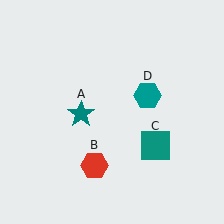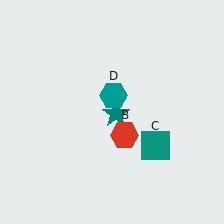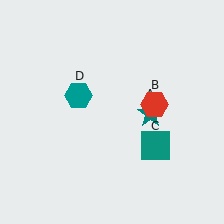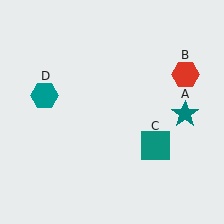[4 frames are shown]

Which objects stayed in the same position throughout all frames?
Teal square (object C) remained stationary.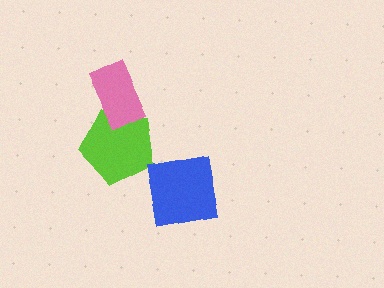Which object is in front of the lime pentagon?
The pink rectangle is in front of the lime pentagon.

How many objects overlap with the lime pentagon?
1 object overlaps with the lime pentagon.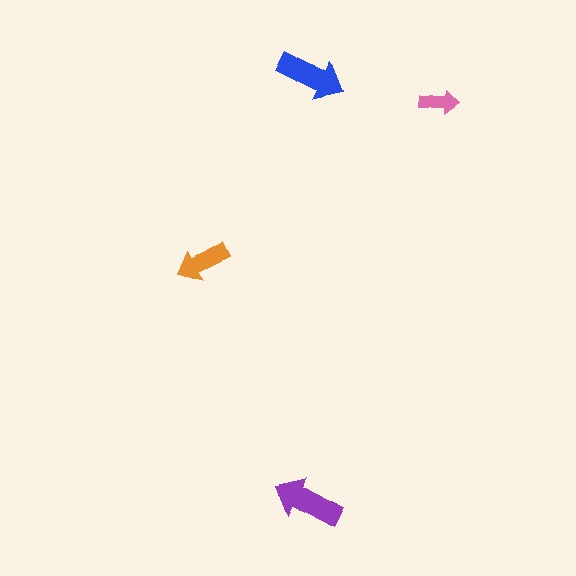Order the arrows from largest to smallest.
the purple one, the blue one, the orange one, the pink one.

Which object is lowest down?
The purple arrow is bottommost.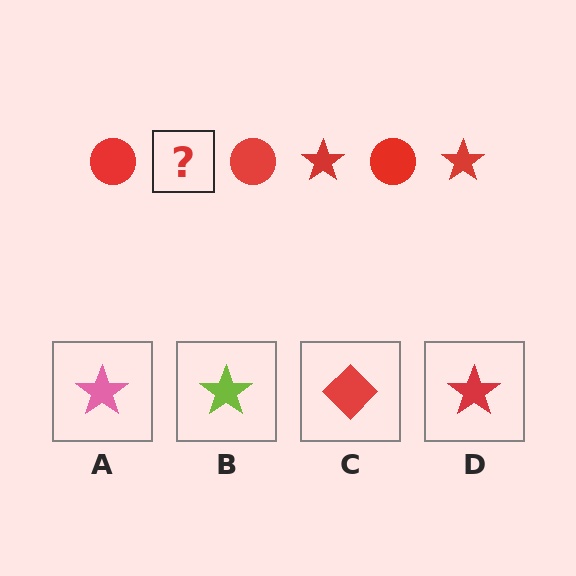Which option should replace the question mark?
Option D.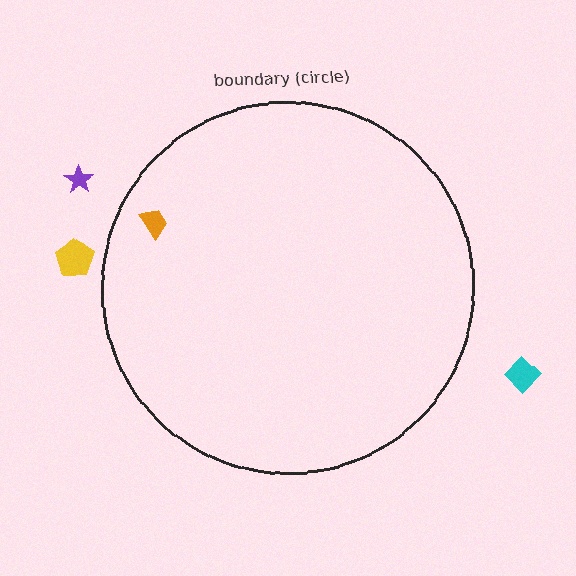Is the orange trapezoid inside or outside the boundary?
Inside.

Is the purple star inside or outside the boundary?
Outside.